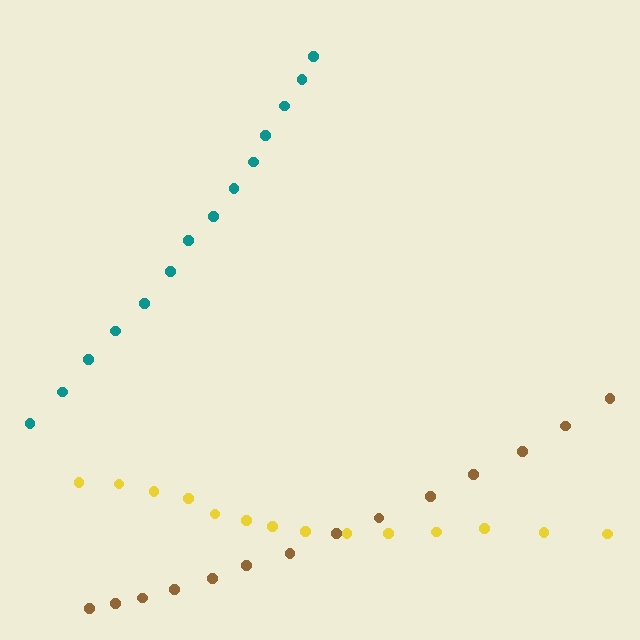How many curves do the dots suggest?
There are 3 distinct paths.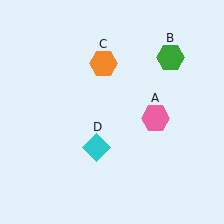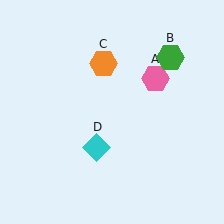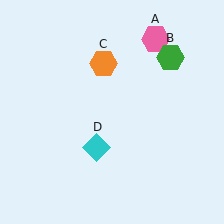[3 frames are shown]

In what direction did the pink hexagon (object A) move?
The pink hexagon (object A) moved up.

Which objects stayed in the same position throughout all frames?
Green hexagon (object B) and orange hexagon (object C) and cyan diamond (object D) remained stationary.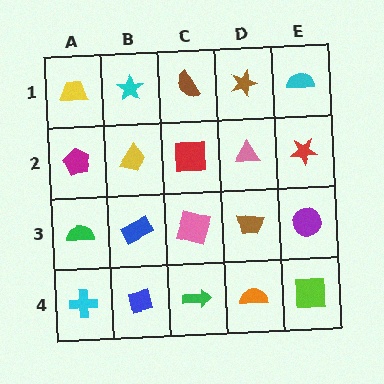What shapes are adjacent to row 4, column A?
A green semicircle (row 3, column A), a blue square (row 4, column B).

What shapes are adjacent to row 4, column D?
A brown trapezoid (row 3, column D), a green arrow (row 4, column C), a lime square (row 4, column E).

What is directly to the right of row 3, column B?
A pink square.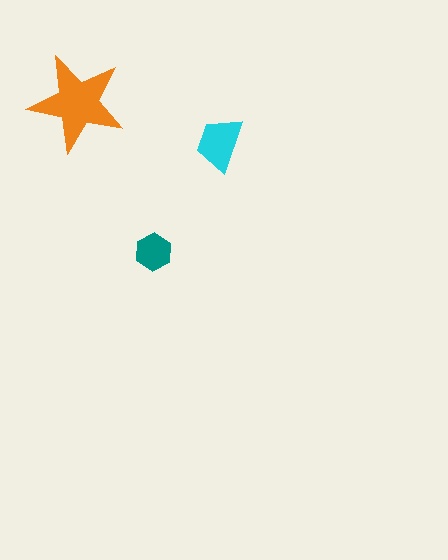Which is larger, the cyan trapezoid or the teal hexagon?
The cyan trapezoid.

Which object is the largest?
The orange star.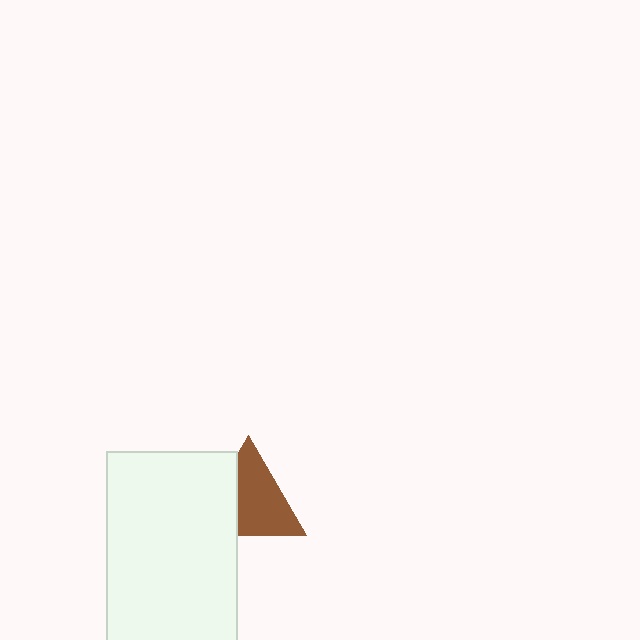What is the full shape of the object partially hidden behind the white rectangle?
The partially hidden object is a brown triangle.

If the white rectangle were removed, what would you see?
You would see the complete brown triangle.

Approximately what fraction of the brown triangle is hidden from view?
Roughly 33% of the brown triangle is hidden behind the white rectangle.